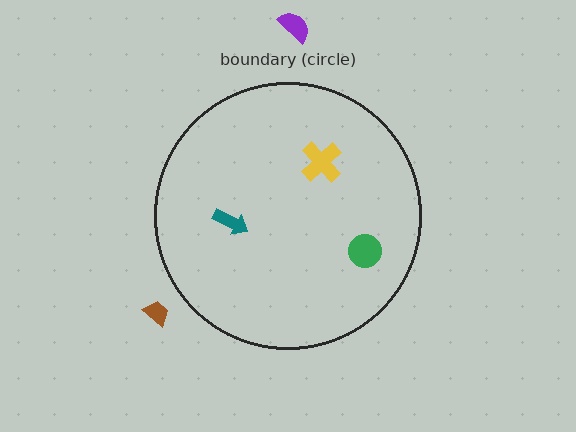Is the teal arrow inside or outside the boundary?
Inside.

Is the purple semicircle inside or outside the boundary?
Outside.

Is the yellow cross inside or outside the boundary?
Inside.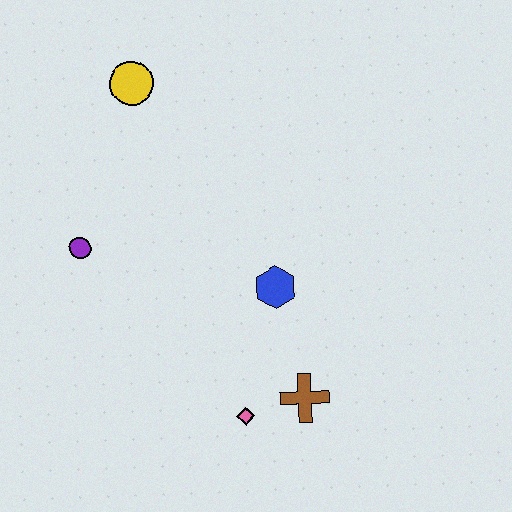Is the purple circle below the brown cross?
No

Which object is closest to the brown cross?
The pink diamond is closest to the brown cross.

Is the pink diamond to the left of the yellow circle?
No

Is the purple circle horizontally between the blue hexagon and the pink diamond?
No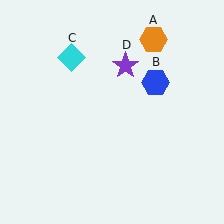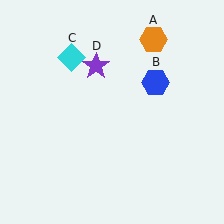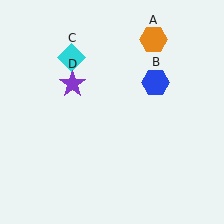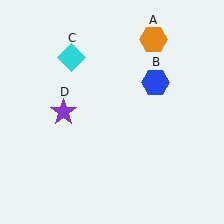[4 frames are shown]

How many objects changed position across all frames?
1 object changed position: purple star (object D).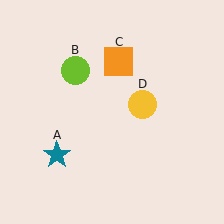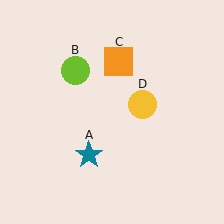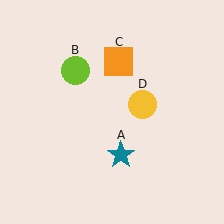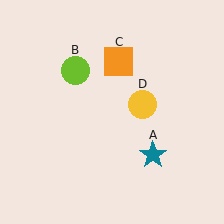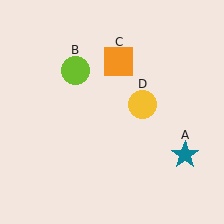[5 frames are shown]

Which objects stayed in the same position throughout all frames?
Lime circle (object B) and orange square (object C) and yellow circle (object D) remained stationary.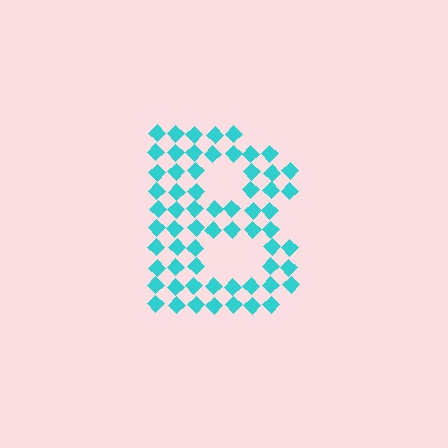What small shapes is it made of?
It is made of small diamonds.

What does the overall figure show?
The overall figure shows the letter B.